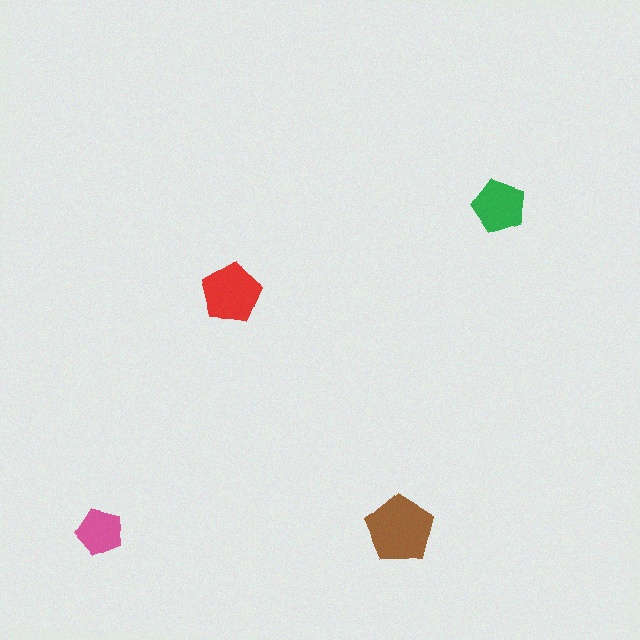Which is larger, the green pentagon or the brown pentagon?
The brown one.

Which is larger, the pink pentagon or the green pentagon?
The green one.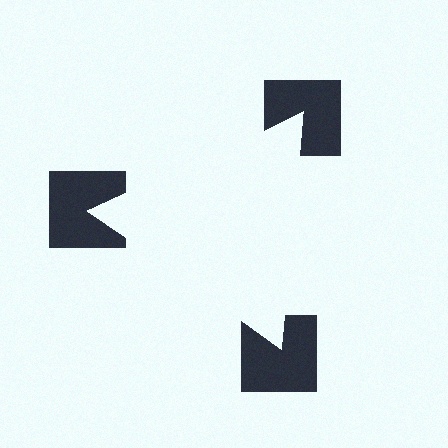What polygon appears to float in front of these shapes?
An illusory triangle — its edges are inferred from the aligned wedge cuts in the notched squares, not physically drawn.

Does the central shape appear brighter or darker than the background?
It typically appears slightly brighter than the background, even though no actual brightness change is drawn.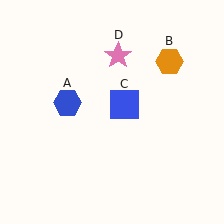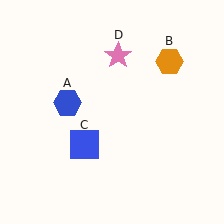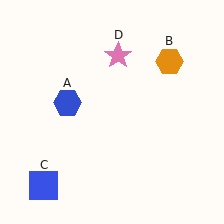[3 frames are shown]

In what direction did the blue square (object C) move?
The blue square (object C) moved down and to the left.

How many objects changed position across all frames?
1 object changed position: blue square (object C).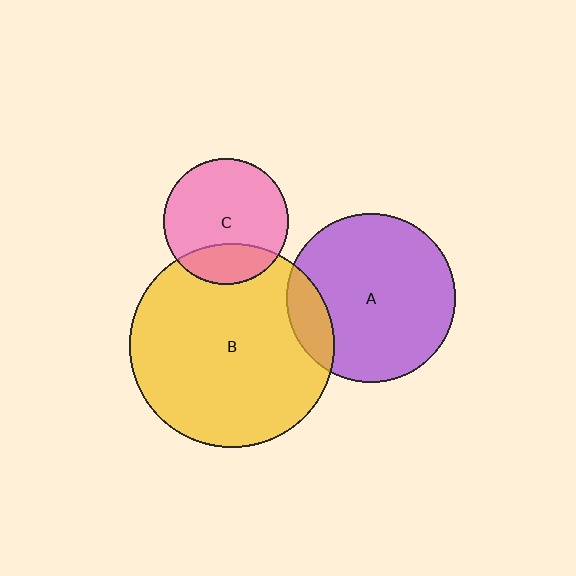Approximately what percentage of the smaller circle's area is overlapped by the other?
Approximately 25%.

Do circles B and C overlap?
Yes.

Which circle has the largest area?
Circle B (yellow).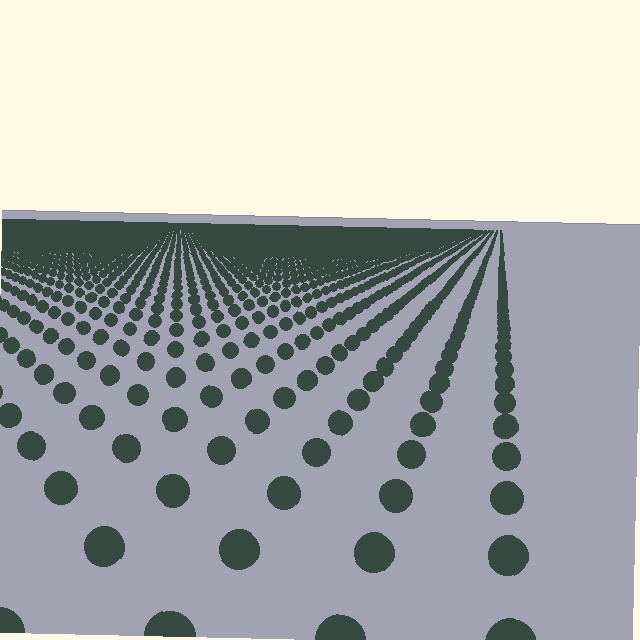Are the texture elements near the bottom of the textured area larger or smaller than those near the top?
Larger. Near the bottom, elements are closer to the viewer and appear at a bigger on-screen size.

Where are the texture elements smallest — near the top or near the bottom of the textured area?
Near the top.